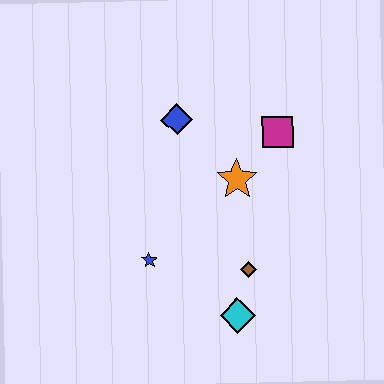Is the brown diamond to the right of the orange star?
Yes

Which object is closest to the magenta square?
The orange star is closest to the magenta square.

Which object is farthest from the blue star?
The magenta square is farthest from the blue star.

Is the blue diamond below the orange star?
No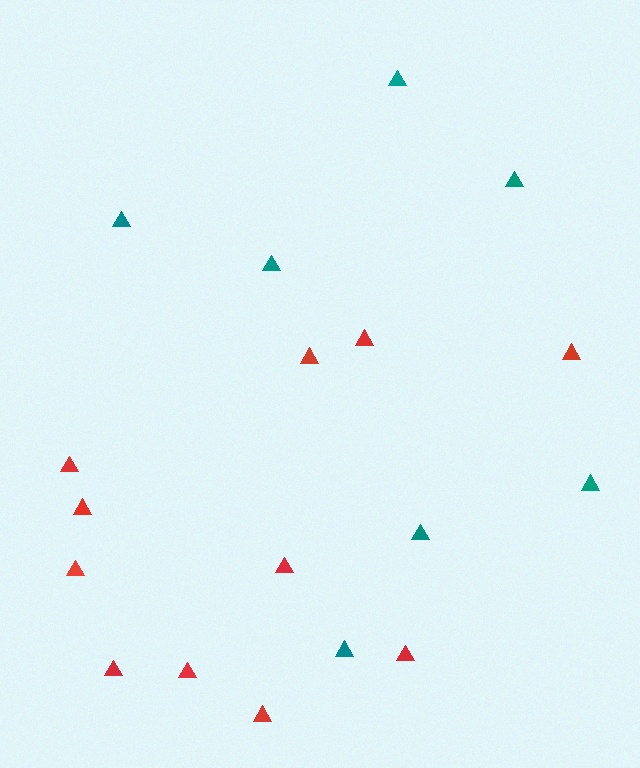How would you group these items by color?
There are 2 groups: one group of red triangles (11) and one group of teal triangles (7).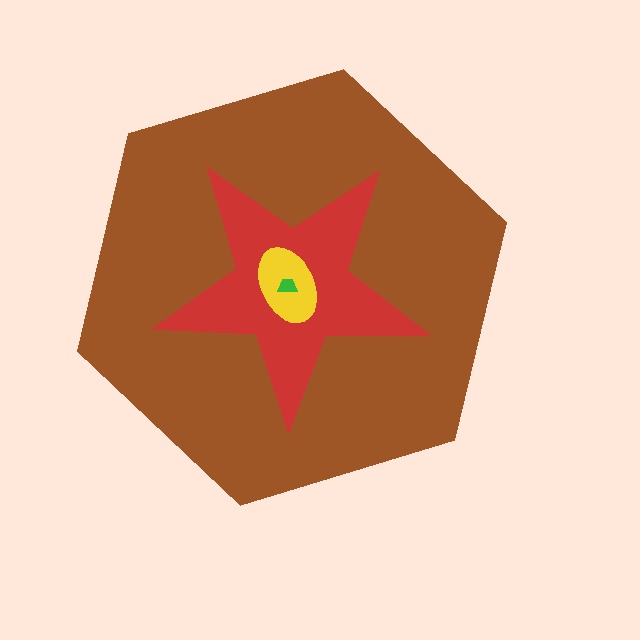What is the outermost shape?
The brown hexagon.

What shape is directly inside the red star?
The yellow ellipse.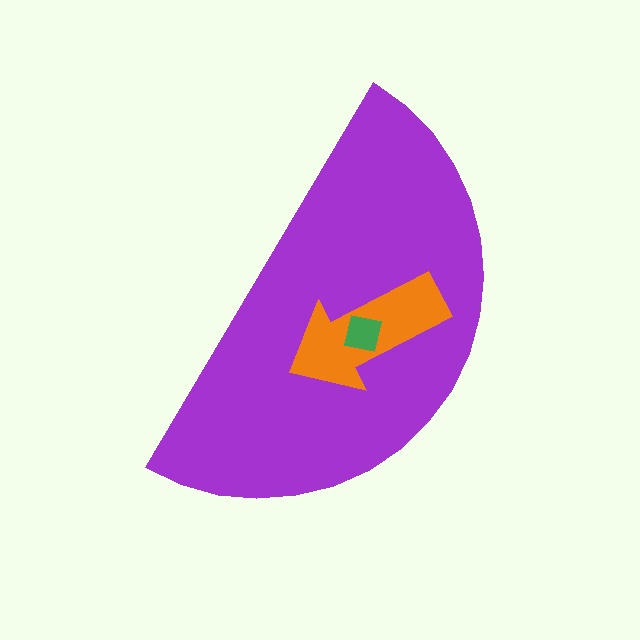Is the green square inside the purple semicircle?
Yes.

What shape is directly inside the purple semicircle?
The orange arrow.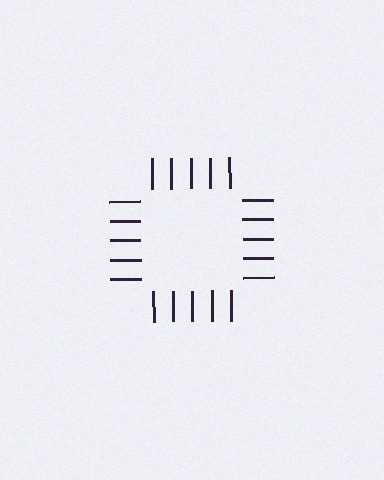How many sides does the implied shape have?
4 sides — the line-ends trace a square.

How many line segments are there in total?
20 — 5 along each of the 4 edges.